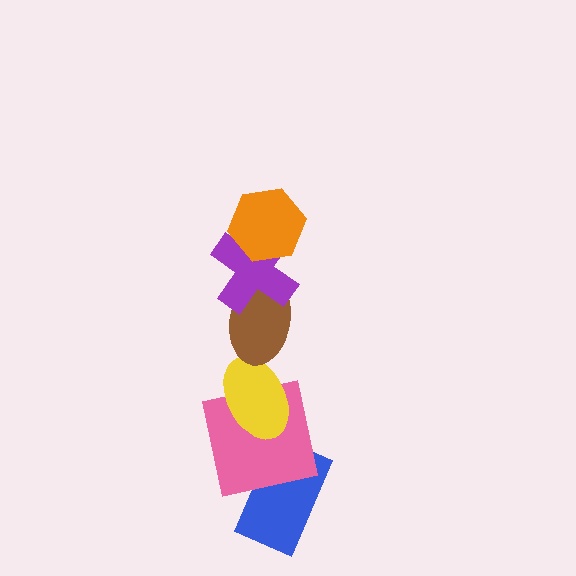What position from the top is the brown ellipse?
The brown ellipse is 3rd from the top.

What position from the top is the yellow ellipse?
The yellow ellipse is 4th from the top.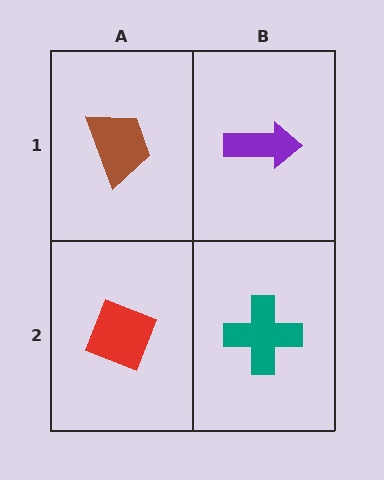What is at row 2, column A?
A red diamond.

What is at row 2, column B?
A teal cross.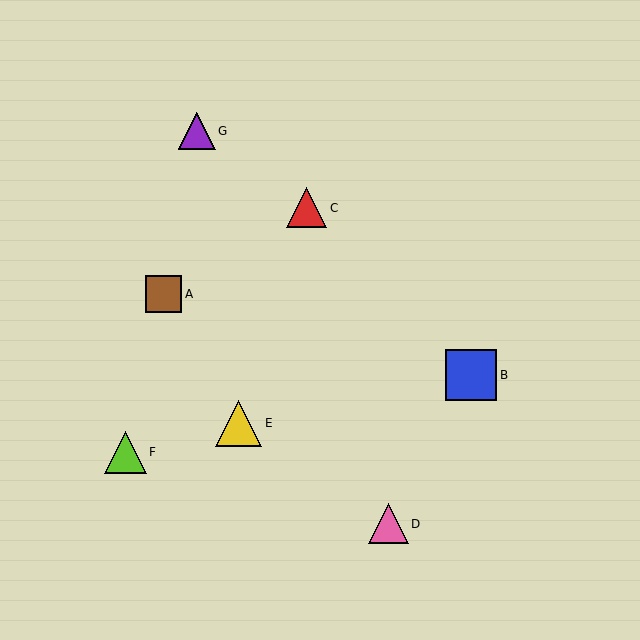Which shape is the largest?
The blue square (labeled B) is the largest.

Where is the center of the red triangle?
The center of the red triangle is at (307, 208).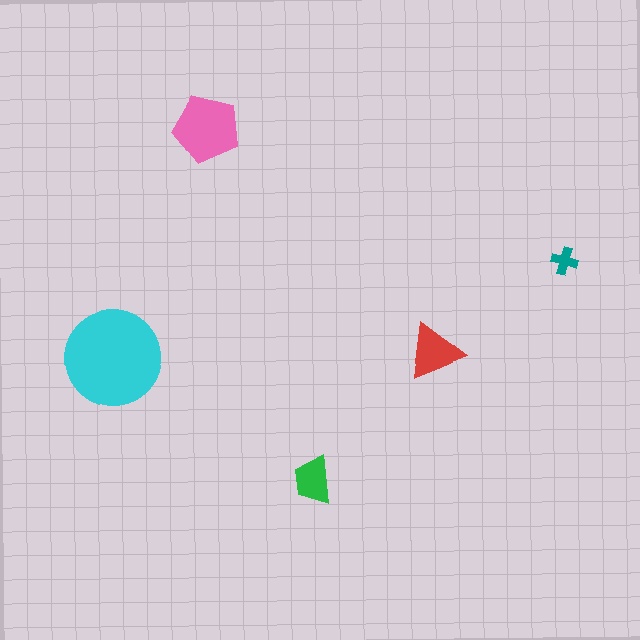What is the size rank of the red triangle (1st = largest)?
3rd.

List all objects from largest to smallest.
The cyan circle, the pink pentagon, the red triangle, the green trapezoid, the teal cross.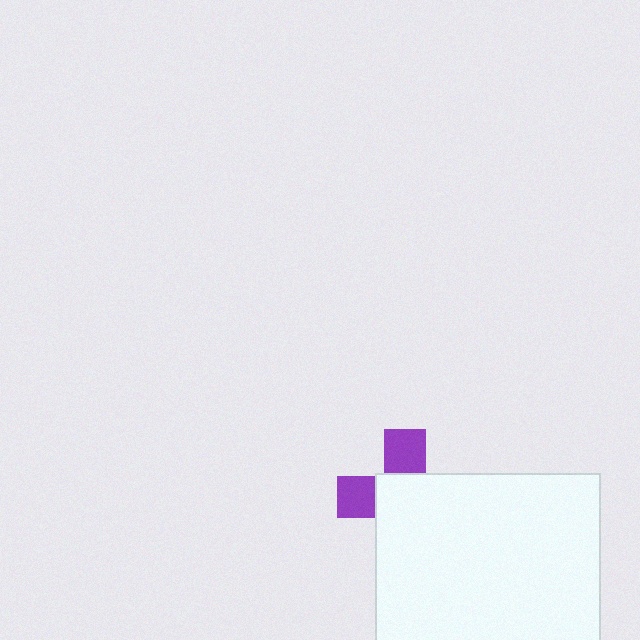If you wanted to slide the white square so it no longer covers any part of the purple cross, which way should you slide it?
Slide it toward the lower-right — that is the most direct way to separate the two shapes.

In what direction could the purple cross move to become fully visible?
The purple cross could move toward the upper-left. That would shift it out from behind the white square entirely.